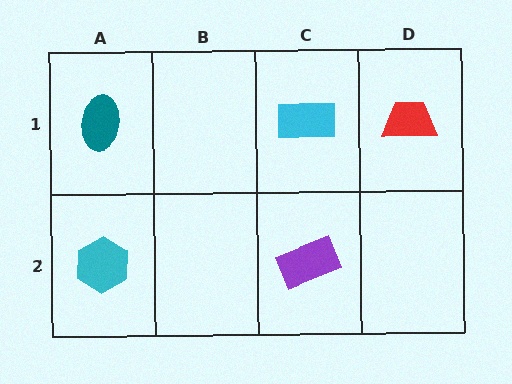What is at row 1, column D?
A red trapezoid.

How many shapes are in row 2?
2 shapes.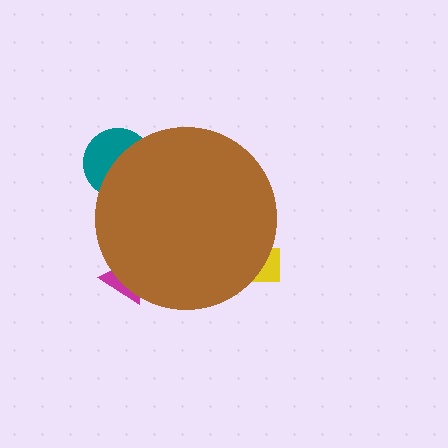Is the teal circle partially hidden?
Yes, the teal circle is partially hidden behind the brown circle.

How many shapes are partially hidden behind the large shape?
3 shapes are partially hidden.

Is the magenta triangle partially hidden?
Yes, the magenta triangle is partially hidden behind the brown circle.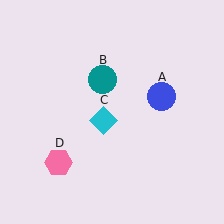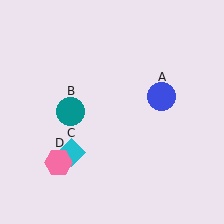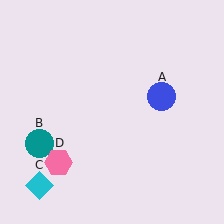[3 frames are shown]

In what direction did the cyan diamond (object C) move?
The cyan diamond (object C) moved down and to the left.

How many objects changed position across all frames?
2 objects changed position: teal circle (object B), cyan diamond (object C).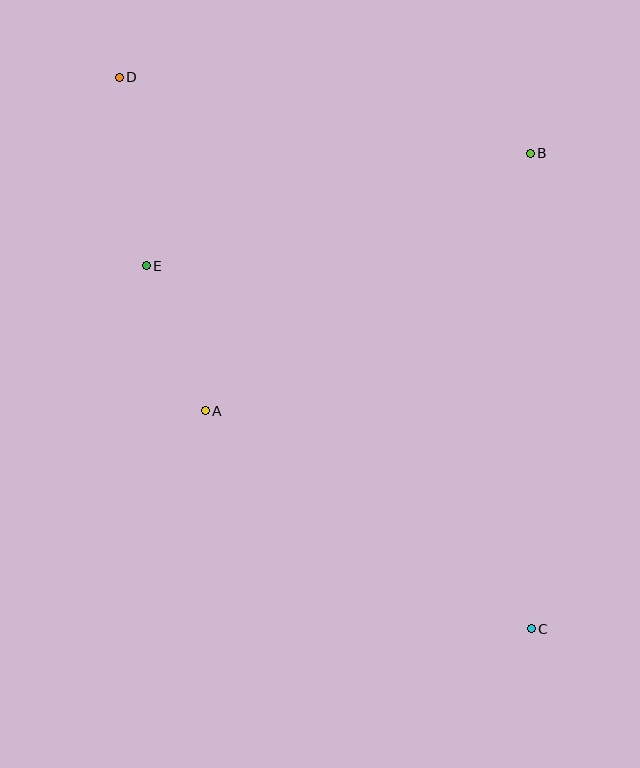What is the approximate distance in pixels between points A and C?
The distance between A and C is approximately 392 pixels.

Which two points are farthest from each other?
Points C and D are farthest from each other.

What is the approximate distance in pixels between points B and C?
The distance between B and C is approximately 476 pixels.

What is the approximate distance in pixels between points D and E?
The distance between D and E is approximately 190 pixels.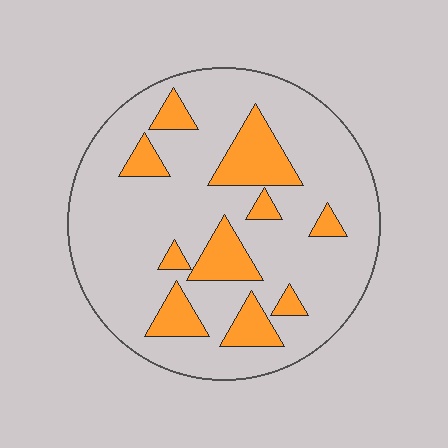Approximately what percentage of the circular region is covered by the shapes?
Approximately 20%.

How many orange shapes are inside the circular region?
10.